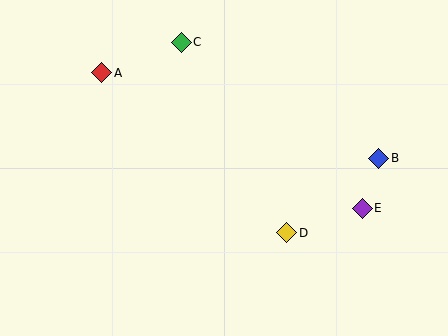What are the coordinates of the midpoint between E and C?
The midpoint between E and C is at (272, 125).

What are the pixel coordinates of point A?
Point A is at (102, 73).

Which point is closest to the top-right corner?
Point B is closest to the top-right corner.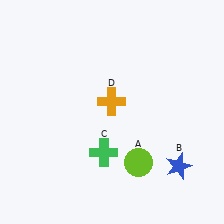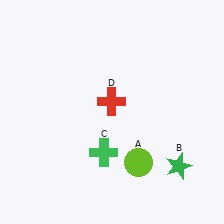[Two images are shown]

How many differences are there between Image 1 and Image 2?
There are 2 differences between the two images.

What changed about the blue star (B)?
In Image 1, B is blue. In Image 2, it changed to green.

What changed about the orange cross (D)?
In Image 1, D is orange. In Image 2, it changed to red.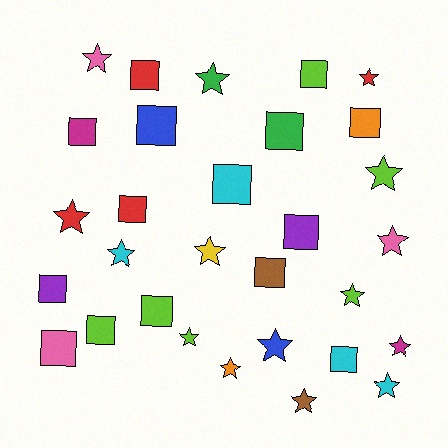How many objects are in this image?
There are 30 objects.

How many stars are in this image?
There are 15 stars.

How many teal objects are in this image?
There are no teal objects.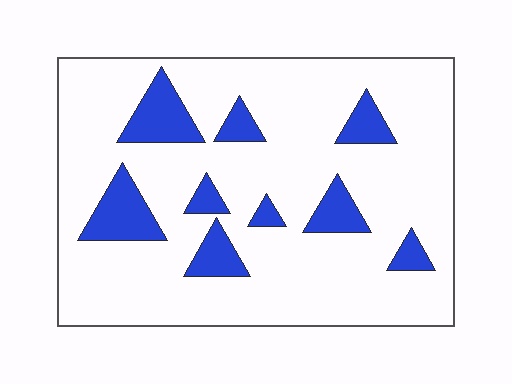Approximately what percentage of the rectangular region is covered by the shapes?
Approximately 15%.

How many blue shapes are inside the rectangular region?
9.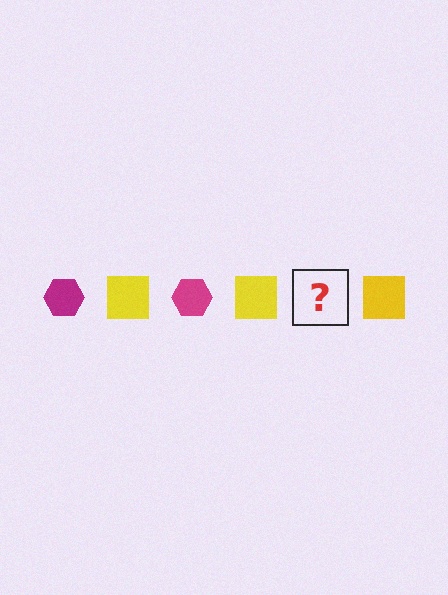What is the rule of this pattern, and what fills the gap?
The rule is that the pattern alternates between magenta hexagon and yellow square. The gap should be filled with a magenta hexagon.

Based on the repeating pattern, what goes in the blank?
The blank should be a magenta hexagon.